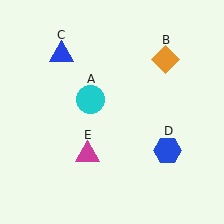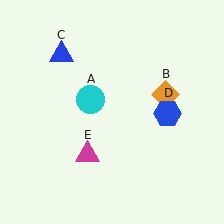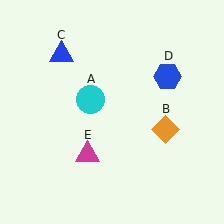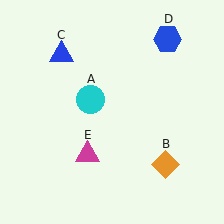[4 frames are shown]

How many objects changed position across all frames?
2 objects changed position: orange diamond (object B), blue hexagon (object D).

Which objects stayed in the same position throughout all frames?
Cyan circle (object A) and blue triangle (object C) and magenta triangle (object E) remained stationary.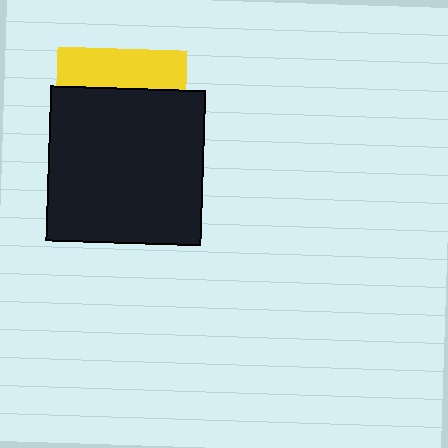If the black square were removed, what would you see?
You would see the complete yellow square.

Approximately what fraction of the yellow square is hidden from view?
Roughly 69% of the yellow square is hidden behind the black square.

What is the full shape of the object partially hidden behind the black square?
The partially hidden object is a yellow square.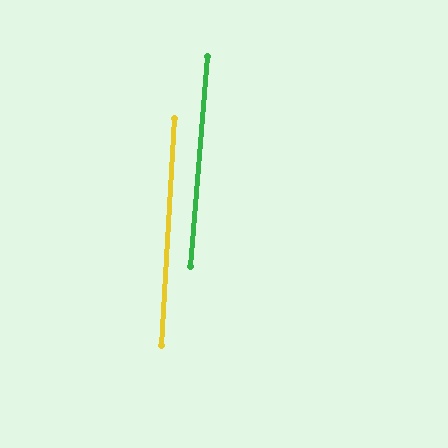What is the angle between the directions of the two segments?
Approximately 1 degree.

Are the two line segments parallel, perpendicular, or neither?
Parallel — their directions differ by only 1.2°.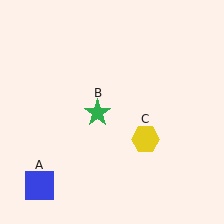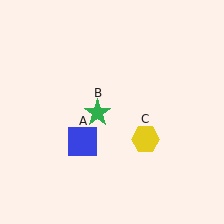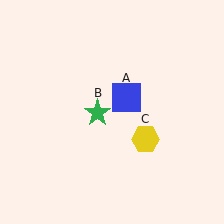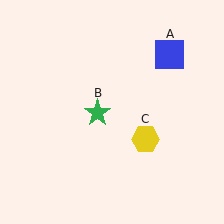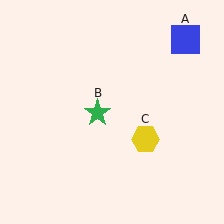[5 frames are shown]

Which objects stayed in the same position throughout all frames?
Green star (object B) and yellow hexagon (object C) remained stationary.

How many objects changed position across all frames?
1 object changed position: blue square (object A).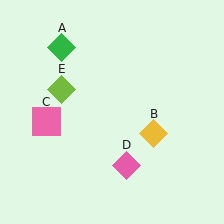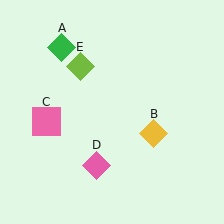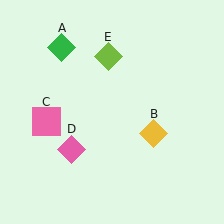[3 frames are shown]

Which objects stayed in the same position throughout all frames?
Green diamond (object A) and yellow diamond (object B) and pink square (object C) remained stationary.